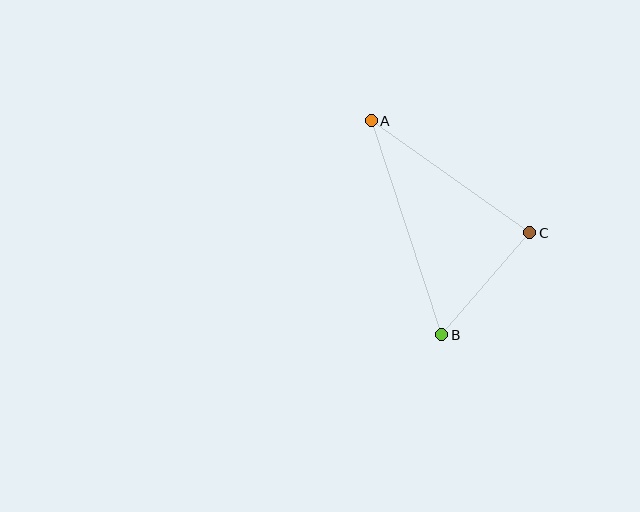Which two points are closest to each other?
Points B and C are closest to each other.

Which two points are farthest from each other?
Points A and B are farthest from each other.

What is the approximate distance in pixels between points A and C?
The distance between A and C is approximately 194 pixels.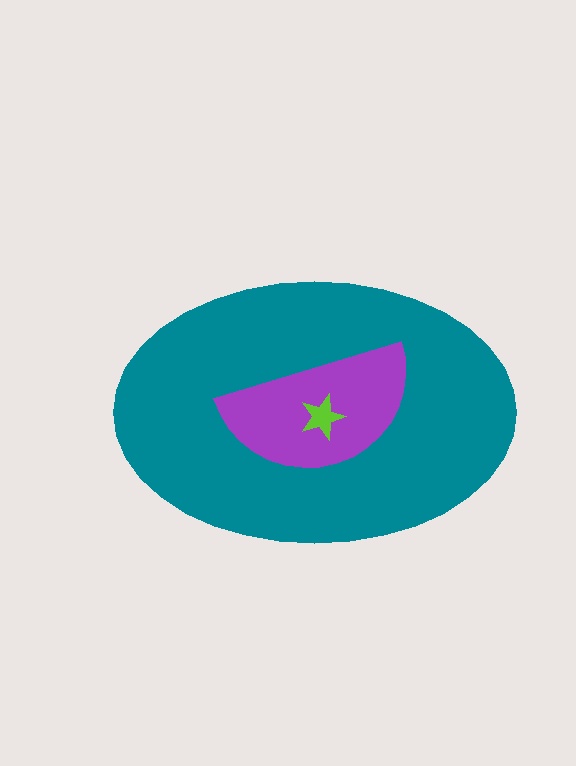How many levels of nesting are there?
3.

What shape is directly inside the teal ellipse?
The purple semicircle.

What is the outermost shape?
The teal ellipse.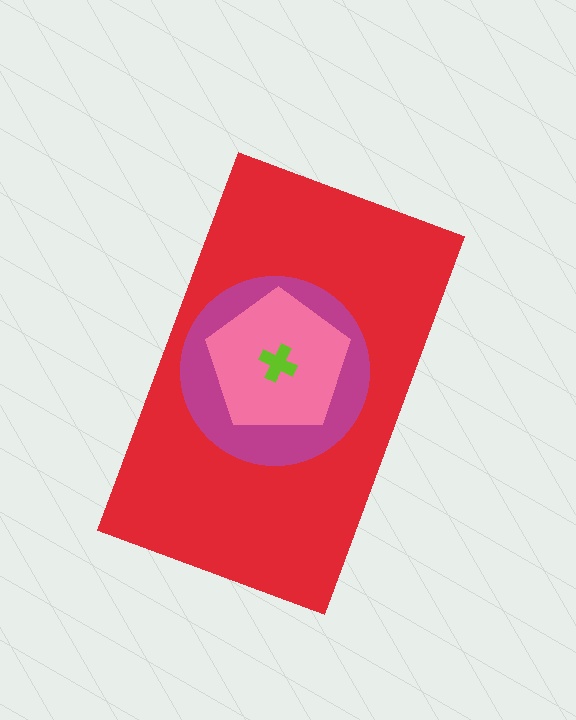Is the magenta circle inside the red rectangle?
Yes.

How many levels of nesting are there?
4.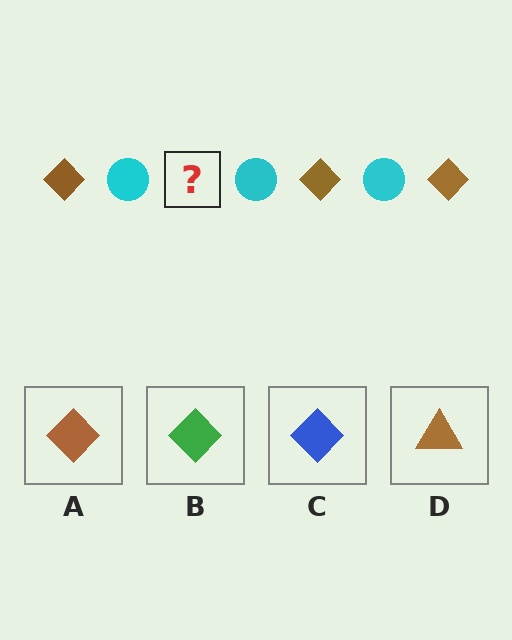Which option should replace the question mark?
Option A.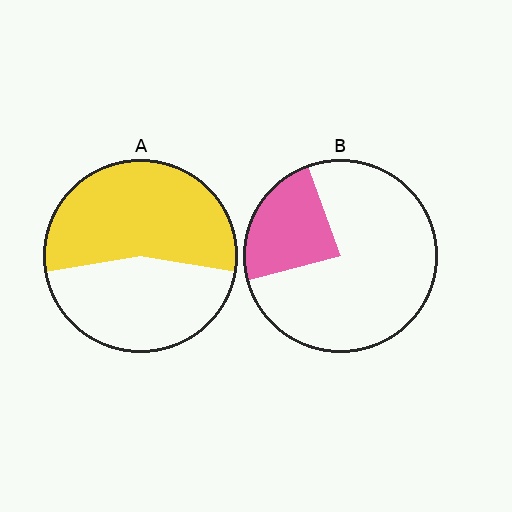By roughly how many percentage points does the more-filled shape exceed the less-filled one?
By roughly 30 percentage points (A over B).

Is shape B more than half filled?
No.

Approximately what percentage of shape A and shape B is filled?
A is approximately 55% and B is approximately 25%.